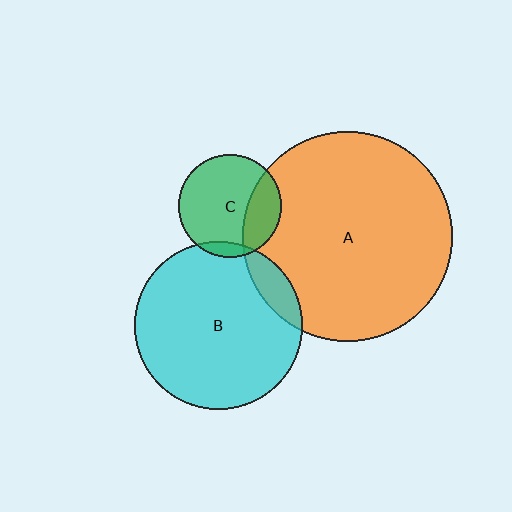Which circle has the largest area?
Circle A (orange).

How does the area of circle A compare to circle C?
Approximately 4.1 times.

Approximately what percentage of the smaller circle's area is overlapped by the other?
Approximately 25%.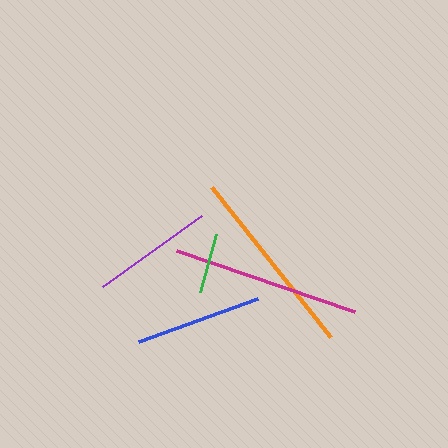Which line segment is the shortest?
The green line is the shortest at approximately 61 pixels.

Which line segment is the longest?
The orange line is the longest at approximately 192 pixels.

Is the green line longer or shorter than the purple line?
The purple line is longer than the green line.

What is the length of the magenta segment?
The magenta segment is approximately 188 pixels long.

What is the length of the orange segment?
The orange segment is approximately 192 pixels long.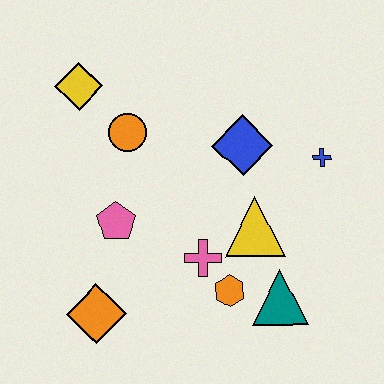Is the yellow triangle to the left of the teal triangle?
Yes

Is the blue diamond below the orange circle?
Yes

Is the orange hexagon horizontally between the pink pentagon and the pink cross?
No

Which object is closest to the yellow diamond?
The orange circle is closest to the yellow diamond.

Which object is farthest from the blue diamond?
The orange diamond is farthest from the blue diamond.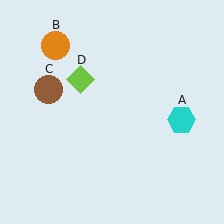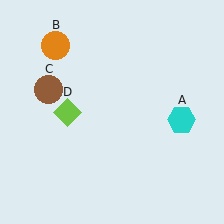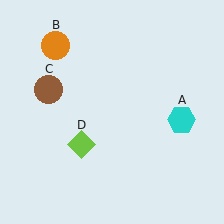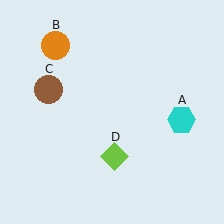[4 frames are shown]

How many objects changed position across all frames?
1 object changed position: lime diamond (object D).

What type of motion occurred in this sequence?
The lime diamond (object D) rotated counterclockwise around the center of the scene.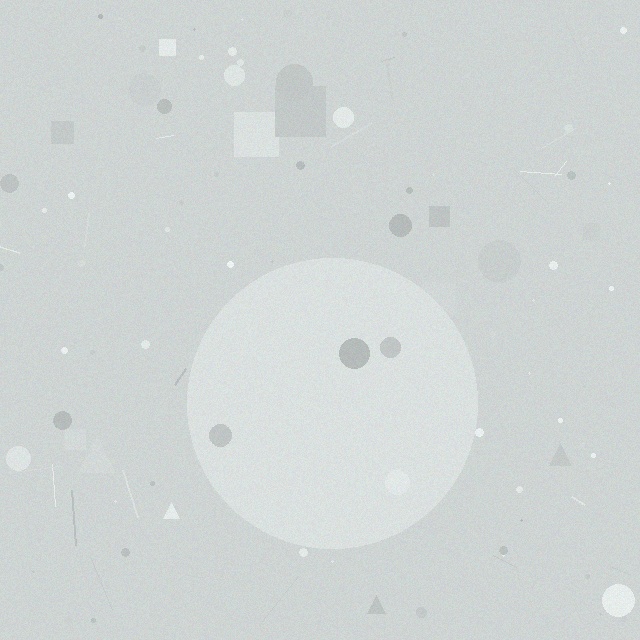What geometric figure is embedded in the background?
A circle is embedded in the background.